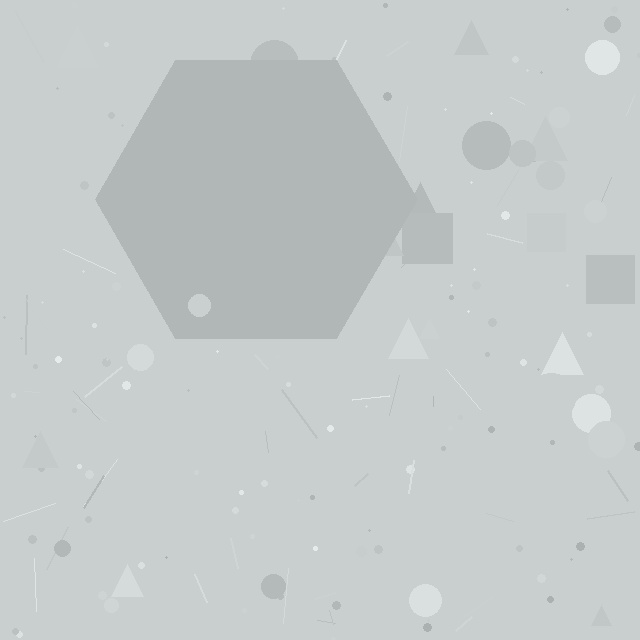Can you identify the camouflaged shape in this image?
The camouflaged shape is a hexagon.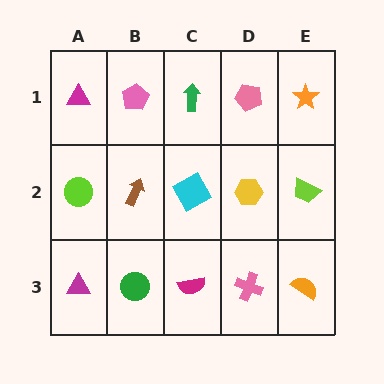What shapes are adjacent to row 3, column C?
A cyan square (row 2, column C), a green circle (row 3, column B), a pink cross (row 3, column D).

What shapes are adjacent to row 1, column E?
A lime trapezoid (row 2, column E), a pink pentagon (row 1, column D).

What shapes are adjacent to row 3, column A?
A lime circle (row 2, column A), a green circle (row 3, column B).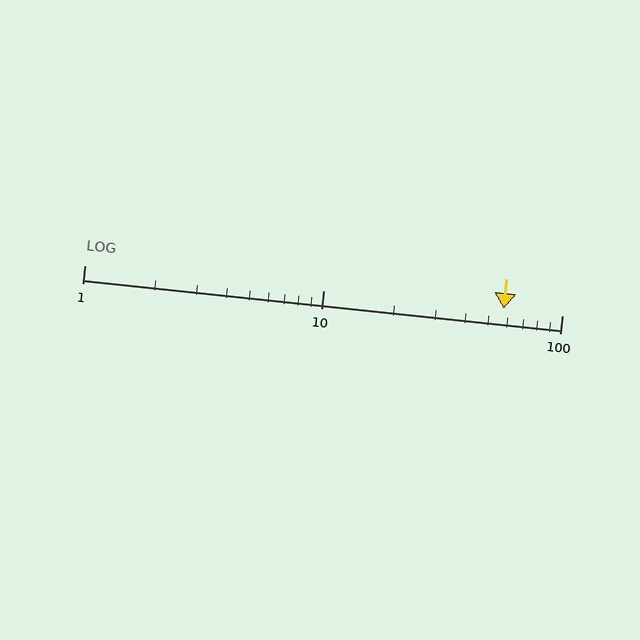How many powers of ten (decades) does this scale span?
The scale spans 2 decades, from 1 to 100.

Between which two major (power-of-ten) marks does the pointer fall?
The pointer is between 10 and 100.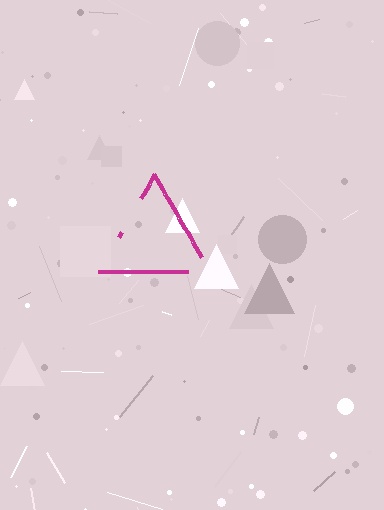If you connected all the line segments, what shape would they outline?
They would outline a triangle.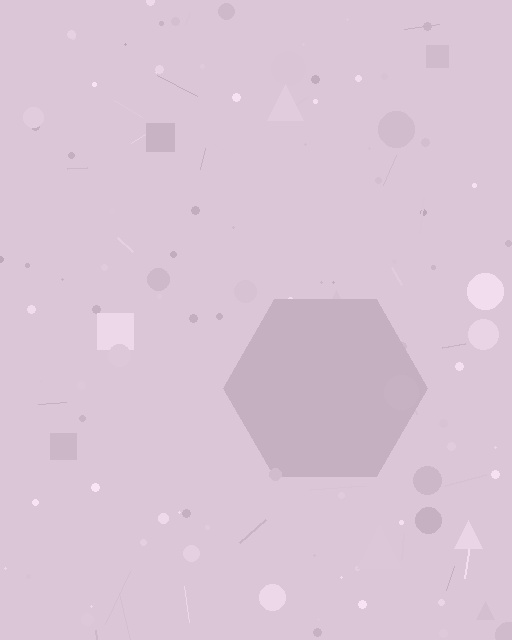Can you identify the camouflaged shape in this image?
The camouflaged shape is a hexagon.